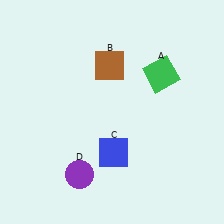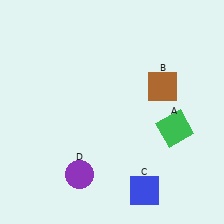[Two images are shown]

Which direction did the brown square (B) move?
The brown square (B) moved right.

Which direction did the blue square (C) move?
The blue square (C) moved down.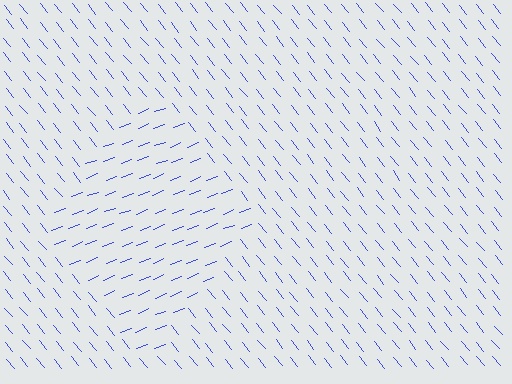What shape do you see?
I see a diamond.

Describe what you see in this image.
The image is filled with small blue line segments. A diamond region in the image has lines oriented differently from the surrounding lines, creating a visible texture boundary.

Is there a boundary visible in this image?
Yes, there is a texture boundary formed by a change in line orientation.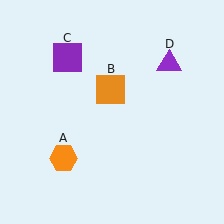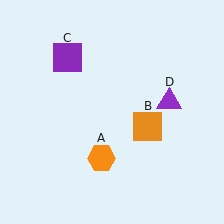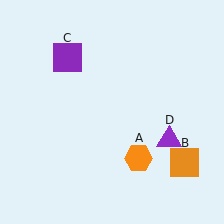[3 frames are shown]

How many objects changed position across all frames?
3 objects changed position: orange hexagon (object A), orange square (object B), purple triangle (object D).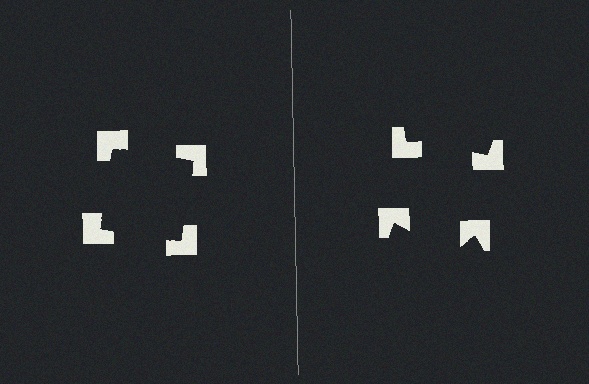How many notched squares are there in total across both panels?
8 — 4 on each side.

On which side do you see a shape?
An illusory square appears on the left side. On the right side the wedge cuts are rotated, so no coherent shape forms.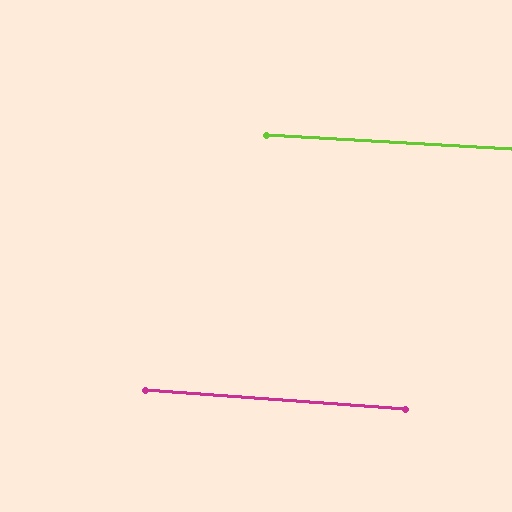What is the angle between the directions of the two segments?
Approximately 1 degree.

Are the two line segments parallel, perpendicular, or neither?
Parallel — their directions differ by only 0.8°.